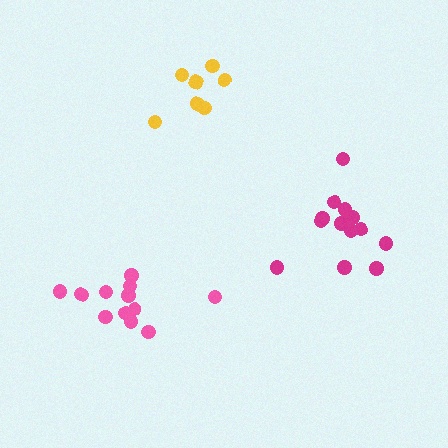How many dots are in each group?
Group 1: 7 dots, Group 2: 13 dots, Group 3: 12 dots (32 total).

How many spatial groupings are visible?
There are 3 spatial groupings.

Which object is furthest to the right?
The magenta cluster is rightmost.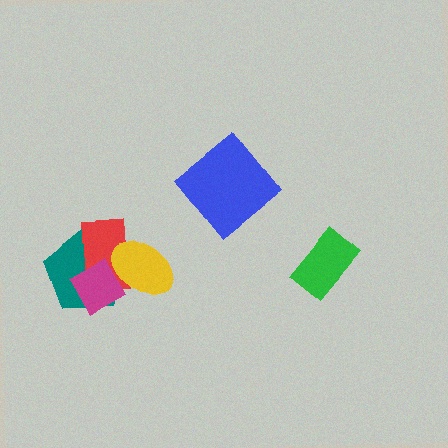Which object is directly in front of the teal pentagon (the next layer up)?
The red rectangle is directly in front of the teal pentagon.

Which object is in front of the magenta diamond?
The yellow ellipse is in front of the magenta diamond.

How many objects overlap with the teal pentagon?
3 objects overlap with the teal pentagon.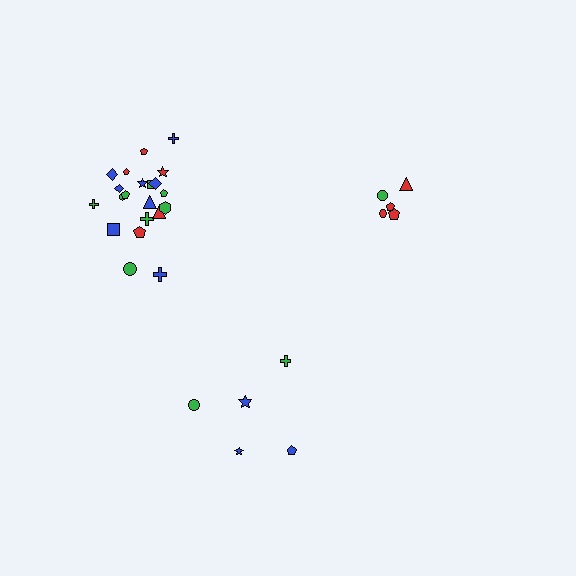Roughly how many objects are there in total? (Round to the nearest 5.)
Roughly 30 objects in total.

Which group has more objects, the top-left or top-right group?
The top-left group.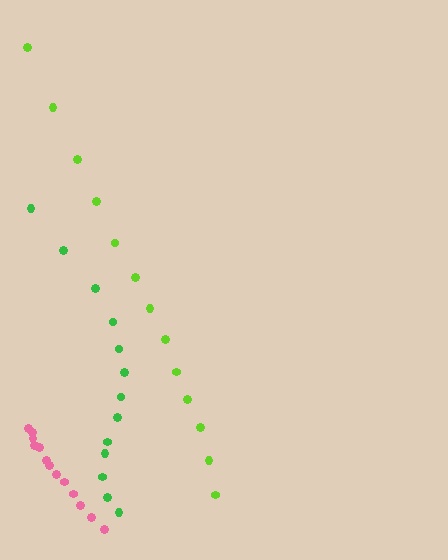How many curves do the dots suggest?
There are 3 distinct paths.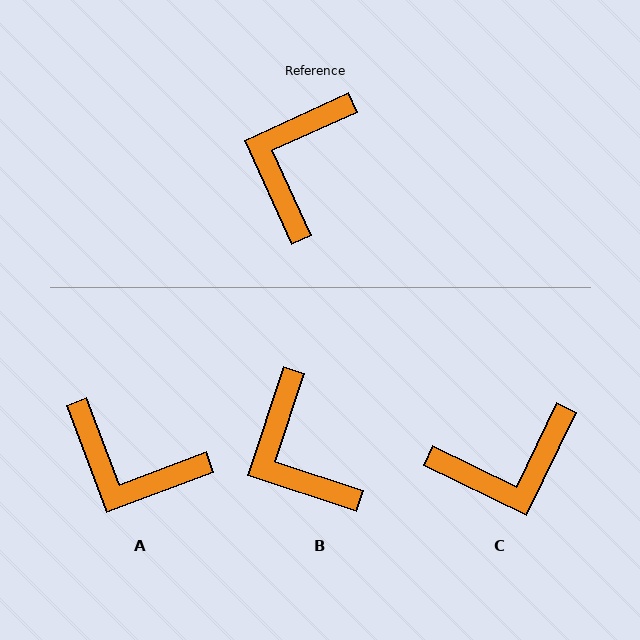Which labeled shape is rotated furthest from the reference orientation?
C, about 130 degrees away.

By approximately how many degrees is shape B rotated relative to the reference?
Approximately 47 degrees counter-clockwise.